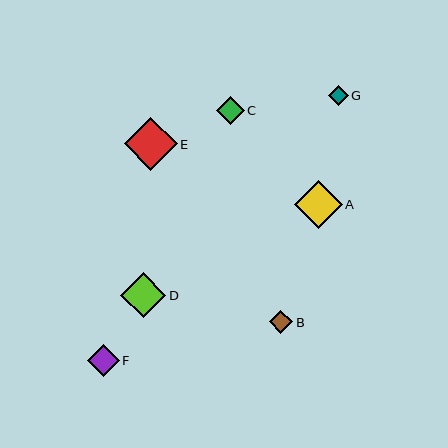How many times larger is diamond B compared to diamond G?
Diamond B is approximately 1.2 times the size of diamond G.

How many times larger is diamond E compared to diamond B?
Diamond E is approximately 2.3 times the size of diamond B.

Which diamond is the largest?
Diamond E is the largest with a size of approximately 53 pixels.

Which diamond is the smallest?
Diamond G is the smallest with a size of approximately 20 pixels.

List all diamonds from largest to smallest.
From largest to smallest: E, A, D, F, C, B, G.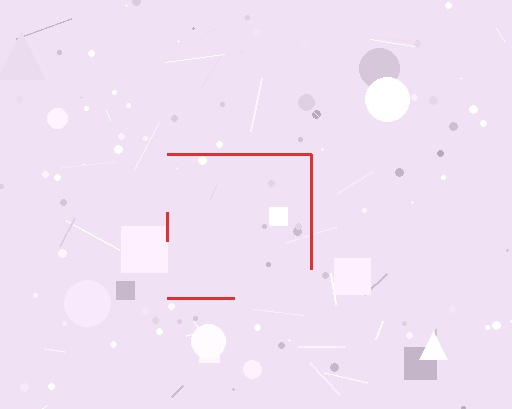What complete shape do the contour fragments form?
The contour fragments form a square.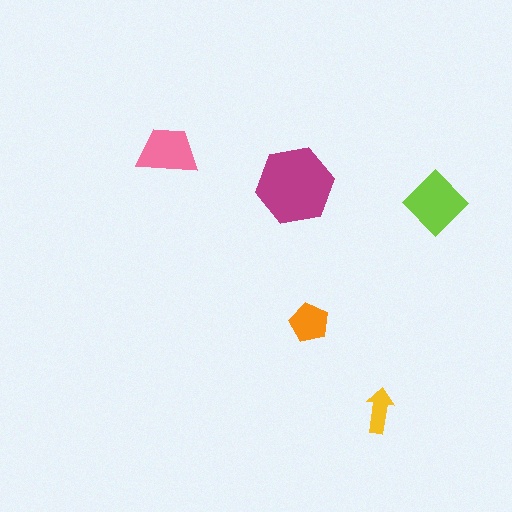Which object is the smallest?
The yellow arrow.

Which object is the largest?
The magenta hexagon.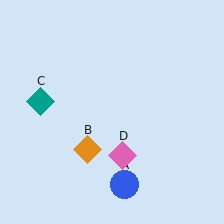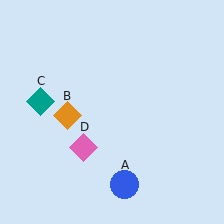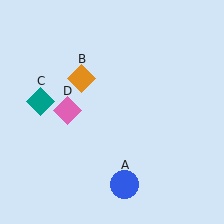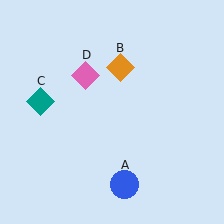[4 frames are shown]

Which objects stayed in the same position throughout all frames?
Blue circle (object A) and teal diamond (object C) remained stationary.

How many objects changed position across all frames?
2 objects changed position: orange diamond (object B), pink diamond (object D).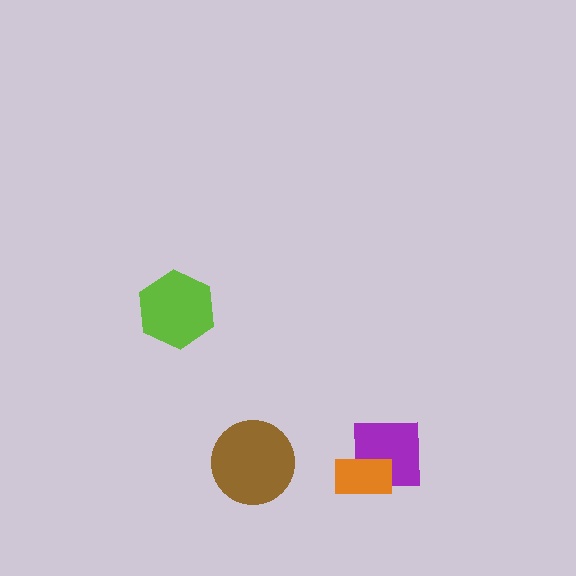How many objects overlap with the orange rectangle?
1 object overlaps with the orange rectangle.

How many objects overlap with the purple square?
1 object overlaps with the purple square.